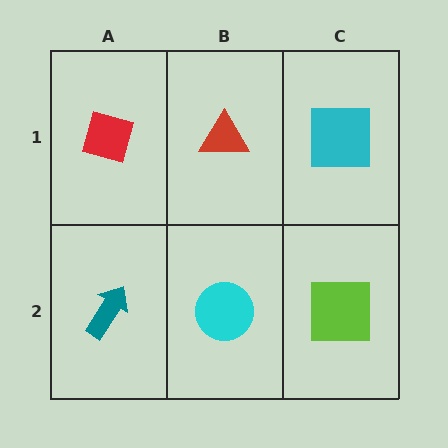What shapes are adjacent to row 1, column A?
A teal arrow (row 2, column A), a red triangle (row 1, column B).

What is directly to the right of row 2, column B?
A lime square.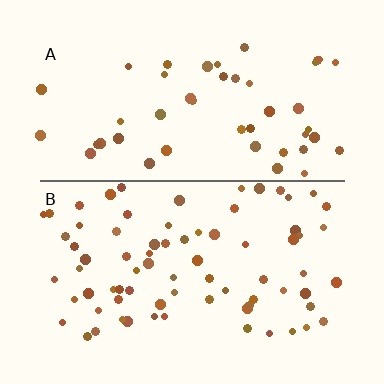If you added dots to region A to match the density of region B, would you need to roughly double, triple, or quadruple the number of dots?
Approximately double.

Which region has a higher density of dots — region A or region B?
B (the bottom).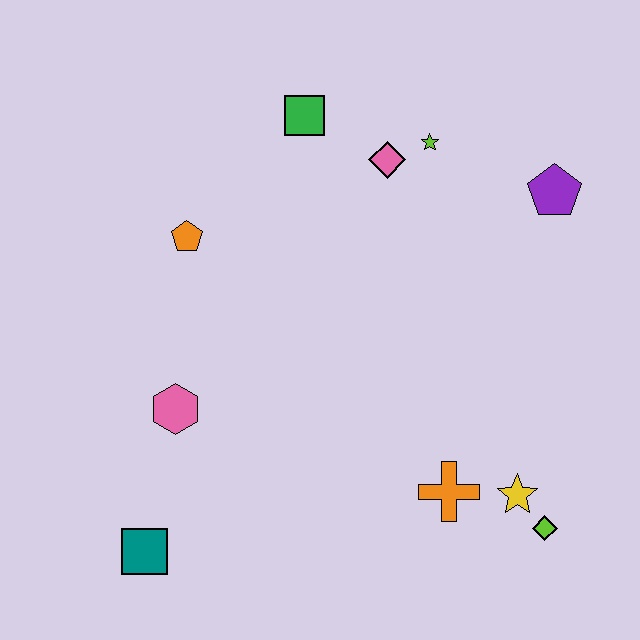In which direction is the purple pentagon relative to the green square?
The purple pentagon is to the right of the green square.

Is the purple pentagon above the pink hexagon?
Yes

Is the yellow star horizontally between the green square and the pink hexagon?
No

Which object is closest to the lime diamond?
The yellow star is closest to the lime diamond.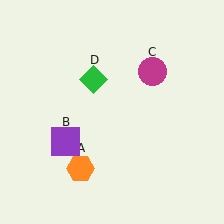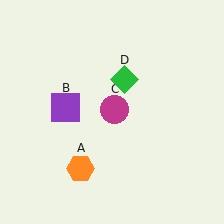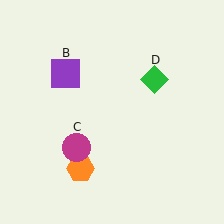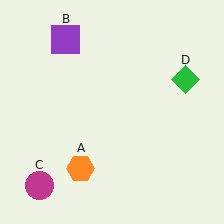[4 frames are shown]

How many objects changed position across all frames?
3 objects changed position: purple square (object B), magenta circle (object C), green diamond (object D).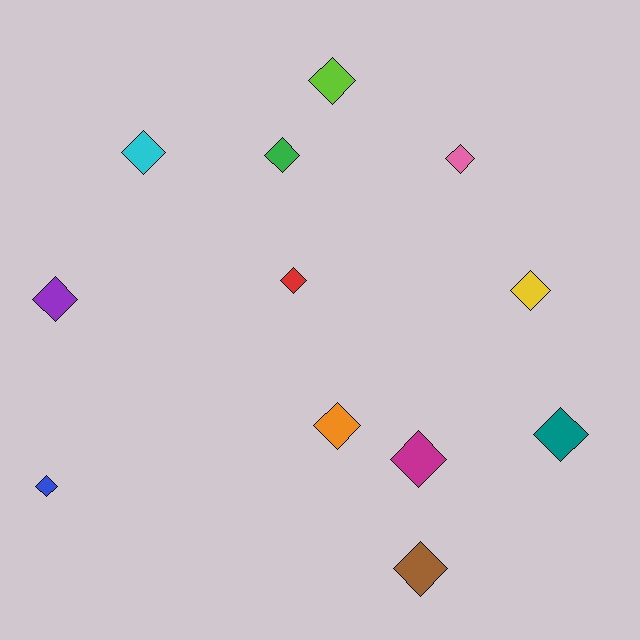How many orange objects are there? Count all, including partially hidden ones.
There is 1 orange object.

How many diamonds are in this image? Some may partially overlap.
There are 12 diamonds.